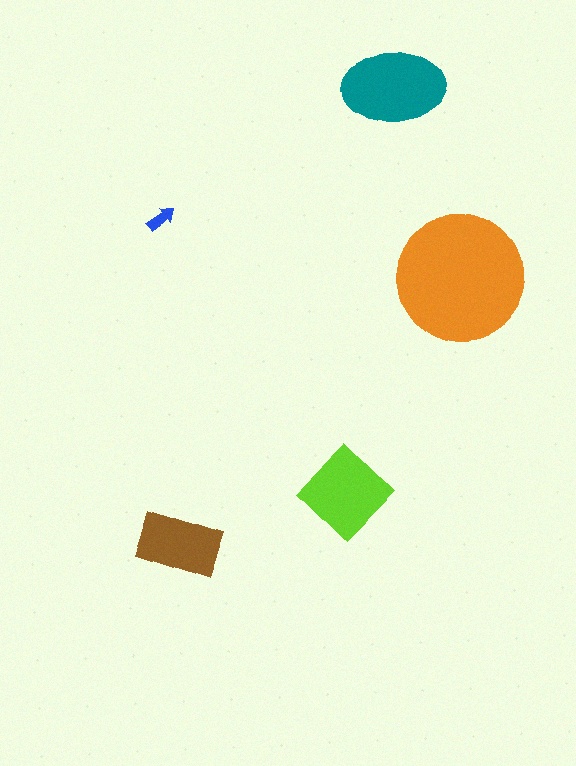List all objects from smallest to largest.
The blue arrow, the brown rectangle, the lime diamond, the teal ellipse, the orange circle.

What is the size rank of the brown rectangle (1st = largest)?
4th.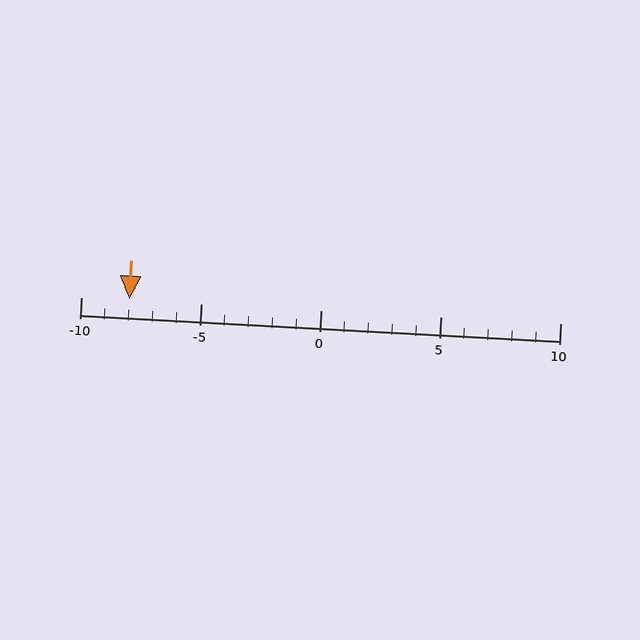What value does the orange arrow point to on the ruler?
The orange arrow points to approximately -8.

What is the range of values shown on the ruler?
The ruler shows values from -10 to 10.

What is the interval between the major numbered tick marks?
The major tick marks are spaced 5 units apart.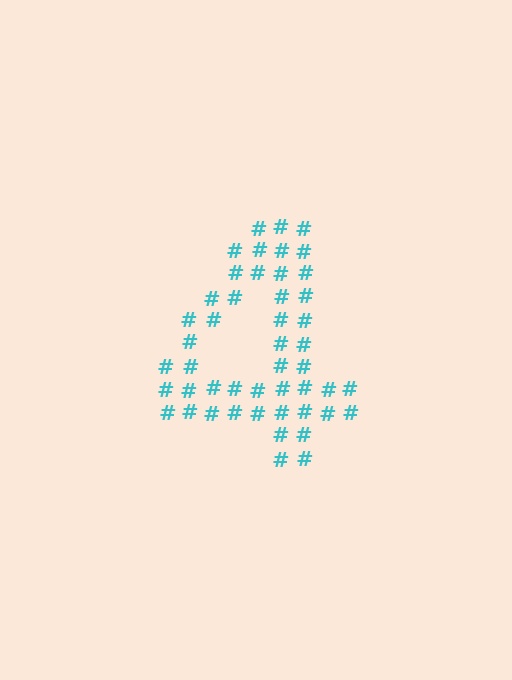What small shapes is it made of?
It is made of small hash symbols.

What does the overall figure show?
The overall figure shows the digit 4.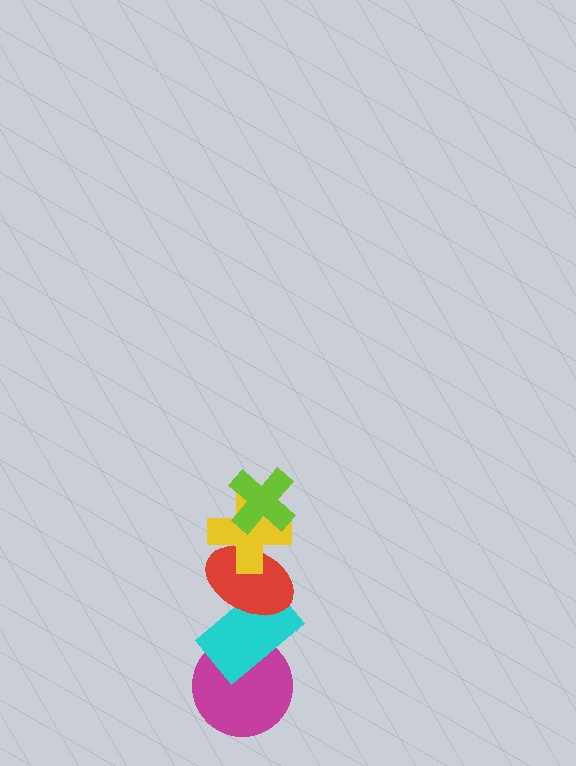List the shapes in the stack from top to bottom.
From top to bottom: the lime cross, the yellow cross, the red ellipse, the cyan rectangle, the magenta circle.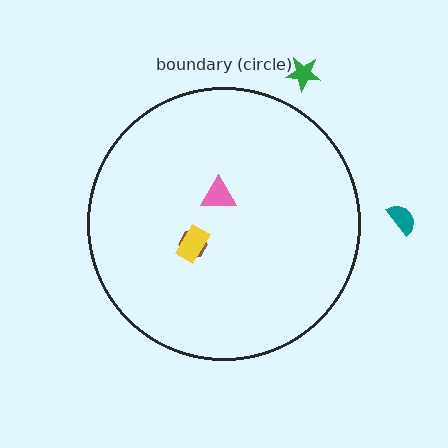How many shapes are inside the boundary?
3 inside, 2 outside.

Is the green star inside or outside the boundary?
Outside.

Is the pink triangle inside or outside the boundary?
Inside.